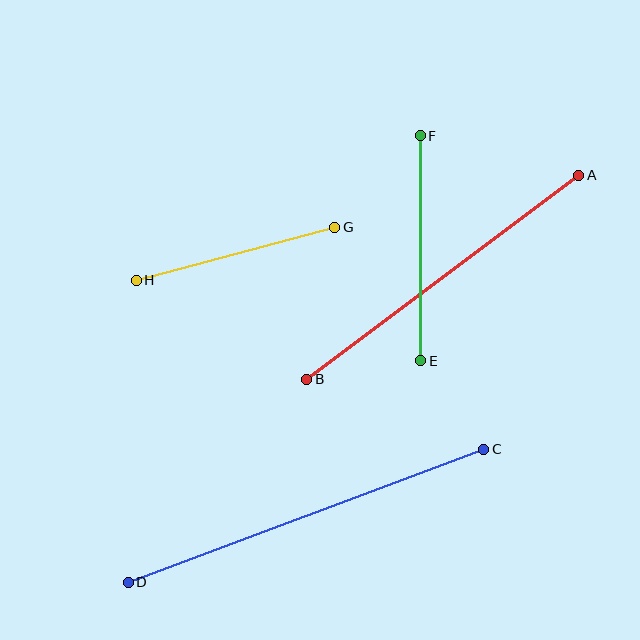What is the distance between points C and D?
The distance is approximately 380 pixels.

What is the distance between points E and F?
The distance is approximately 225 pixels.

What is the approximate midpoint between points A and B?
The midpoint is at approximately (443, 277) pixels.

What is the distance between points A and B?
The distance is approximately 340 pixels.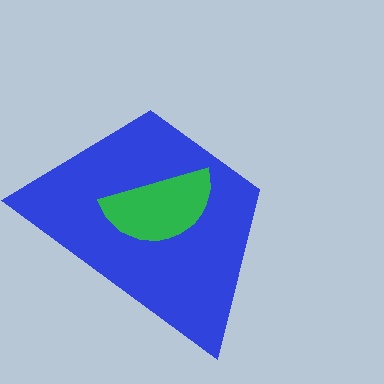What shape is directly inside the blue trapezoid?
The green semicircle.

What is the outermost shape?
The blue trapezoid.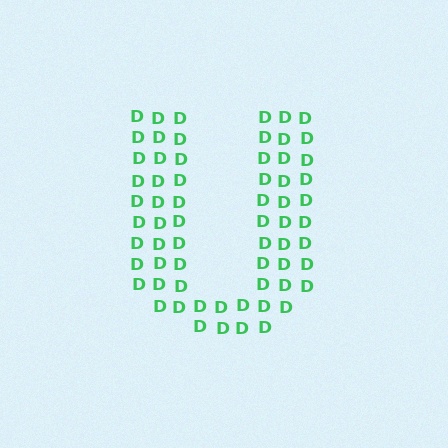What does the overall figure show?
The overall figure shows the letter U.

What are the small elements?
The small elements are letter D's.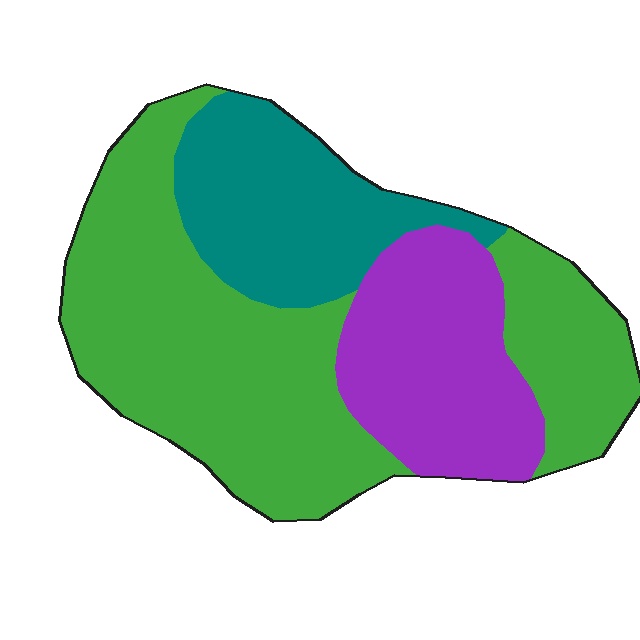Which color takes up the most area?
Green, at roughly 55%.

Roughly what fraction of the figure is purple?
Purple takes up less than a quarter of the figure.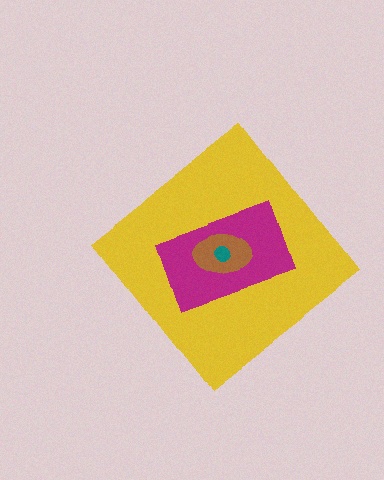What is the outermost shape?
The yellow diamond.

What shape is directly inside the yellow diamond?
The magenta rectangle.